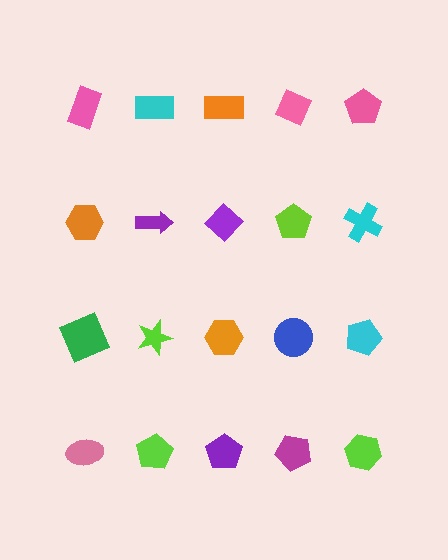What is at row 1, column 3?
An orange rectangle.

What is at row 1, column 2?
A cyan rectangle.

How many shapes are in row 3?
5 shapes.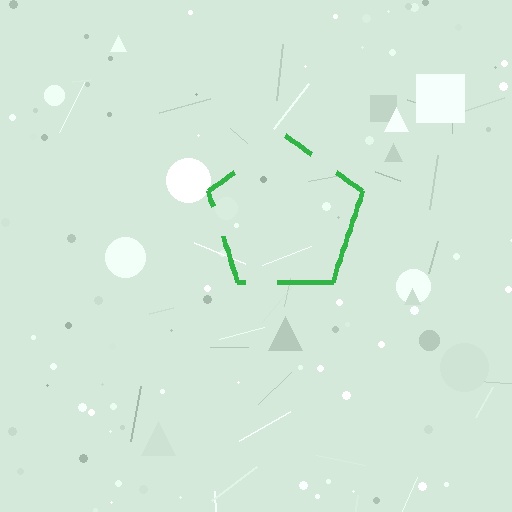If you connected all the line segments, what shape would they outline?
They would outline a pentagon.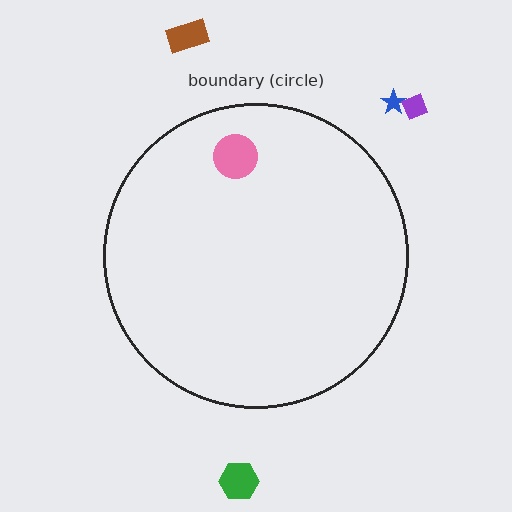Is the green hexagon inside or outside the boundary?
Outside.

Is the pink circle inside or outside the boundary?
Inside.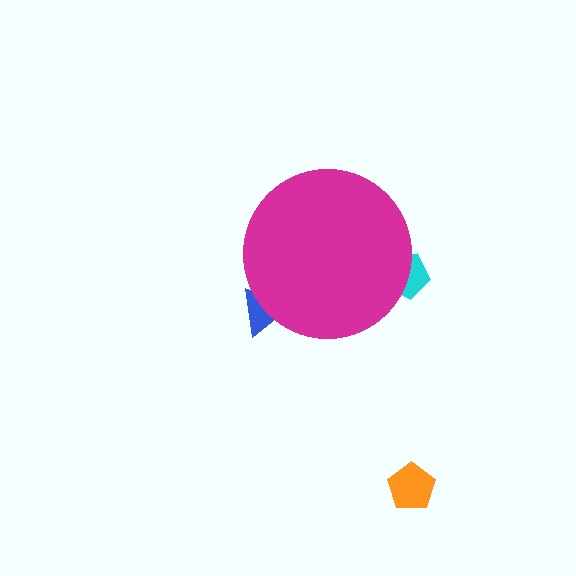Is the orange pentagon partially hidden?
No, the orange pentagon is fully visible.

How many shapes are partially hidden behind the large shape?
2 shapes are partially hidden.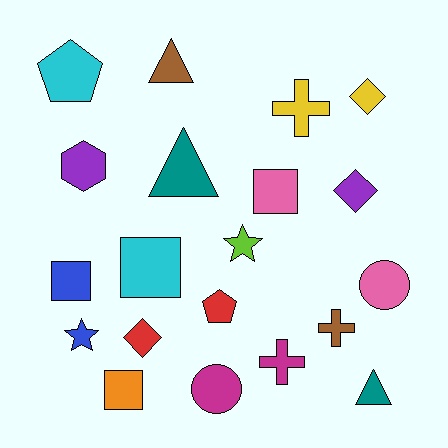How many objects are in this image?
There are 20 objects.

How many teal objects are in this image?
There are 2 teal objects.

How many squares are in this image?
There are 4 squares.